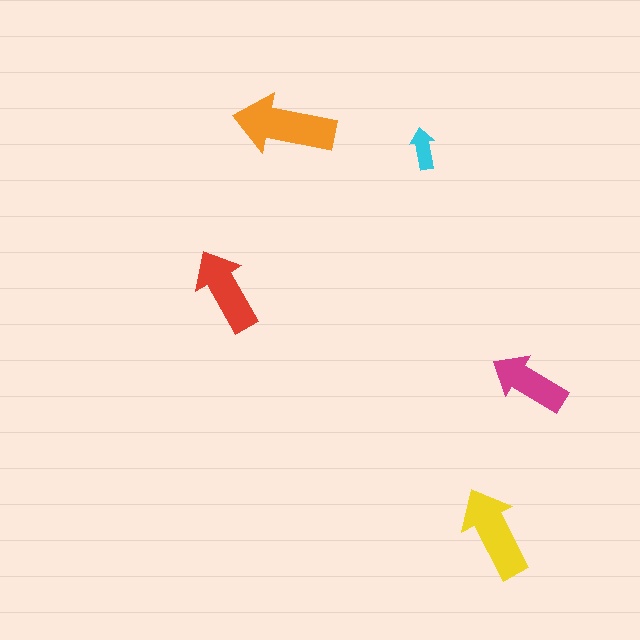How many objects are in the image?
There are 5 objects in the image.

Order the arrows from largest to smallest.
the orange one, the yellow one, the red one, the magenta one, the cyan one.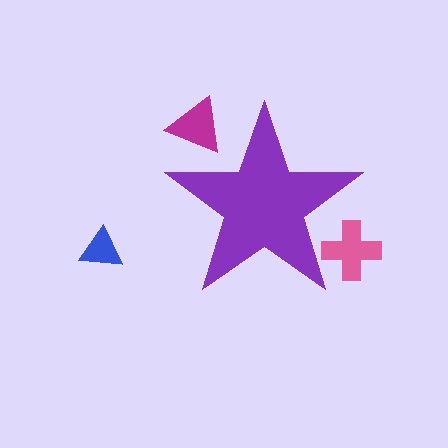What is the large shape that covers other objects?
A purple star.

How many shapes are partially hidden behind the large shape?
2 shapes are partially hidden.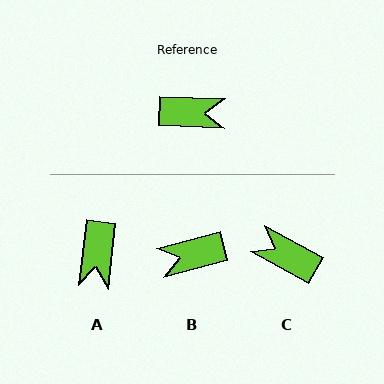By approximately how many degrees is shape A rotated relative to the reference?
Approximately 94 degrees clockwise.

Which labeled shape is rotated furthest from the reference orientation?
B, about 163 degrees away.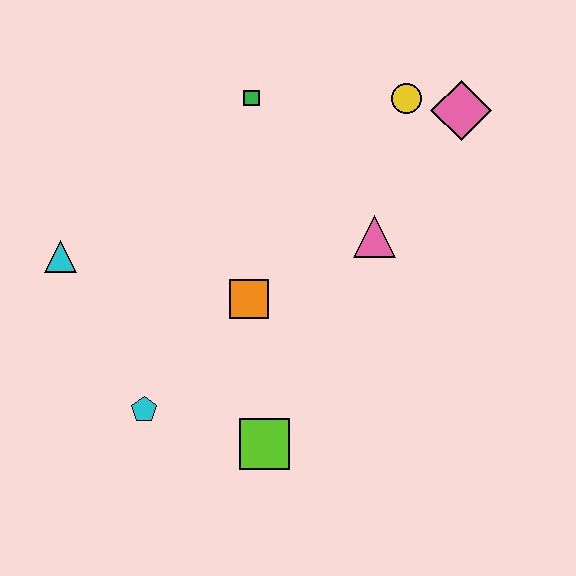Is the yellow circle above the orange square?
Yes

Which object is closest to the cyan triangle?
The cyan pentagon is closest to the cyan triangle.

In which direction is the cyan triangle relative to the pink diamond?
The cyan triangle is to the left of the pink diamond.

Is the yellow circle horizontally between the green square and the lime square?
No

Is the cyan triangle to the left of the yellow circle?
Yes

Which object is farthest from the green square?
The lime square is farthest from the green square.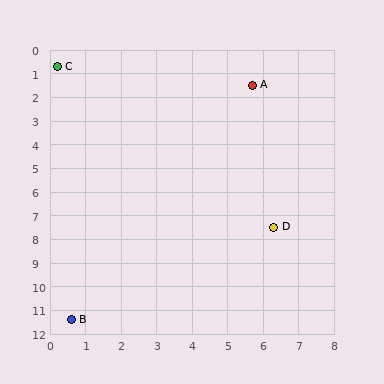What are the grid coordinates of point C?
Point C is at approximately (0.2, 0.7).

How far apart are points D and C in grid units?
Points D and C are about 9.1 grid units apart.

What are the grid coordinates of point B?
Point B is at approximately (0.6, 11.4).